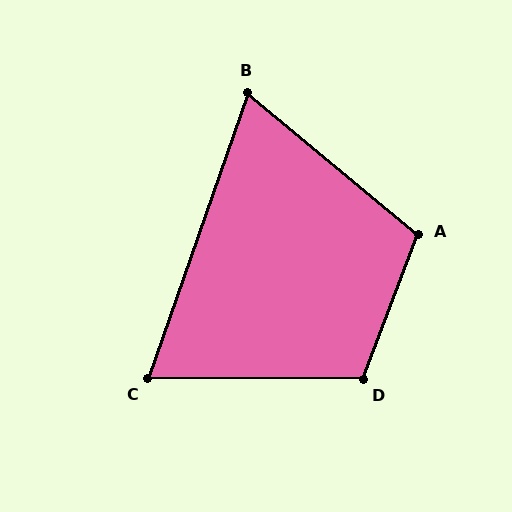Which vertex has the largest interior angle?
D, at approximately 111 degrees.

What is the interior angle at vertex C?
Approximately 71 degrees (acute).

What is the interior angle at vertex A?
Approximately 109 degrees (obtuse).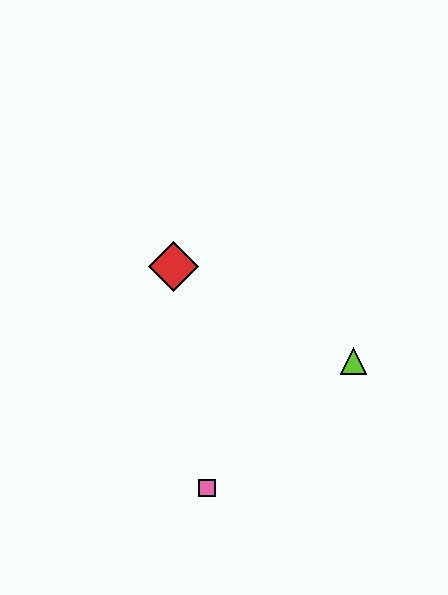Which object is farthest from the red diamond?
The pink square is farthest from the red diamond.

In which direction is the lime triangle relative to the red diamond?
The lime triangle is to the right of the red diamond.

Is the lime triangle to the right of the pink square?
Yes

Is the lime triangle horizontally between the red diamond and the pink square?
No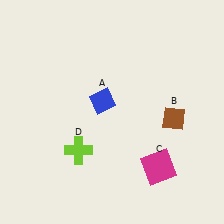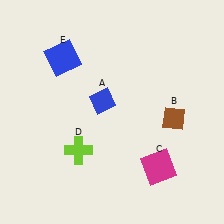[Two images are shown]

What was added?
A blue square (E) was added in Image 2.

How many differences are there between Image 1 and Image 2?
There is 1 difference between the two images.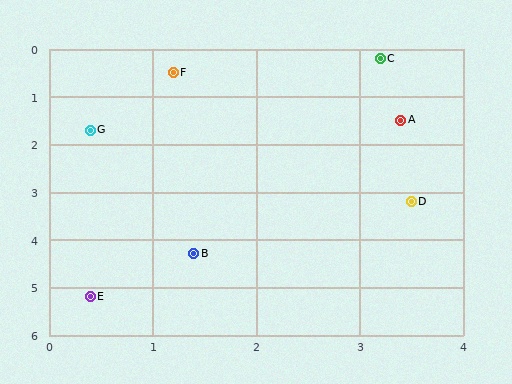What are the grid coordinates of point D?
Point D is at approximately (3.5, 3.2).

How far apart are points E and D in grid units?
Points E and D are about 3.7 grid units apart.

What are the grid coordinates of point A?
Point A is at approximately (3.4, 1.5).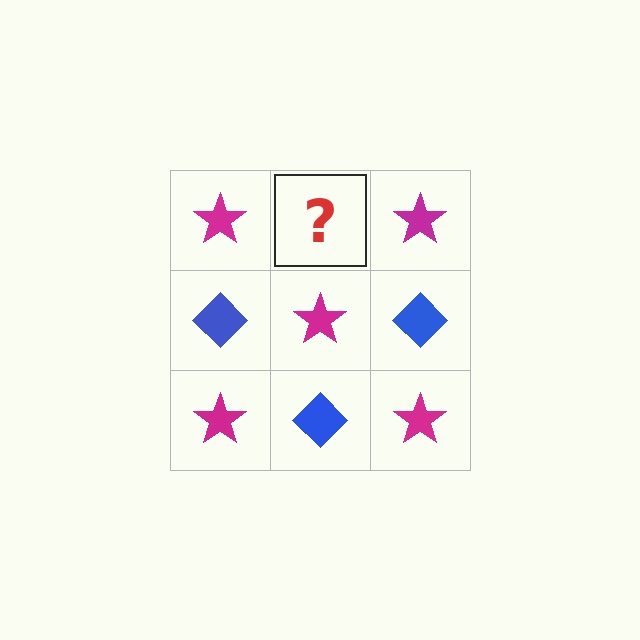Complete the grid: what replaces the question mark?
The question mark should be replaced with a blue diamond.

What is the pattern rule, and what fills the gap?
The rule is that it alternates magenta star and blue diamond in a checkerboard pattern. The gap should be filled with a blue diamond.